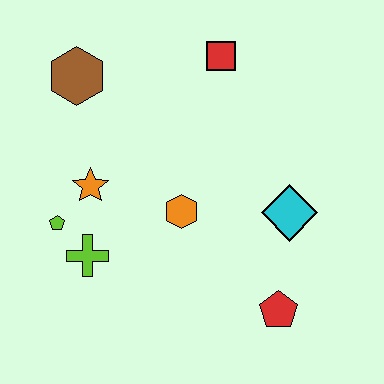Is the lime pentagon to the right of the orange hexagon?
No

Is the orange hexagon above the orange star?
No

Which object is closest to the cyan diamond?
The red pentagon is closest to the cyan diamond.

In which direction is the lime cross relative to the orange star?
The lime cross is below the orange star.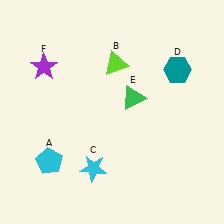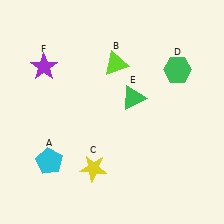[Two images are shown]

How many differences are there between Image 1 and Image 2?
There are 2 differences between the two images.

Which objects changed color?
C changed from cyan to yellow. D changed from teal to green.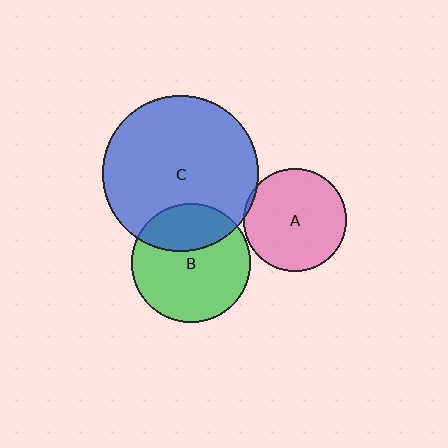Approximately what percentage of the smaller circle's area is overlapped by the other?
Approximately 30%.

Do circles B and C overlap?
Yes.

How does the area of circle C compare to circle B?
Approximately 1.7 times.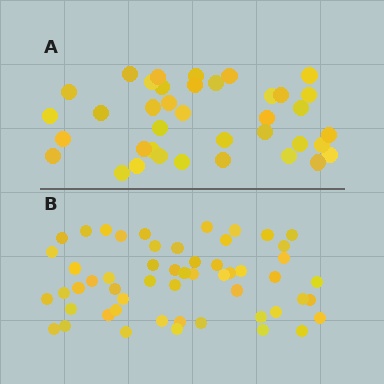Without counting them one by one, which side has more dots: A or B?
Region B (the bottom region) has more dots.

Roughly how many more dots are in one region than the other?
Region B has approximately 15 more dots than region A.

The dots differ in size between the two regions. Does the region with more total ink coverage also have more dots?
No. Region A has more total ink coverage because its dots are larger, but region B actually contains more individual dots. Total area can be misleading — the number of items is what matters here.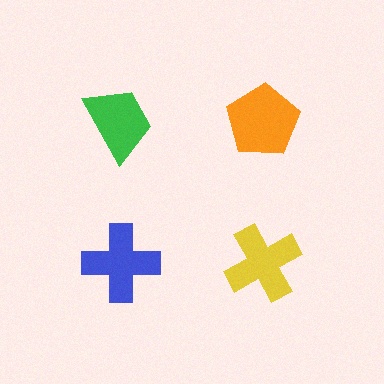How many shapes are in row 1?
2 shapes.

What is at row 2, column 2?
A yellow cross.